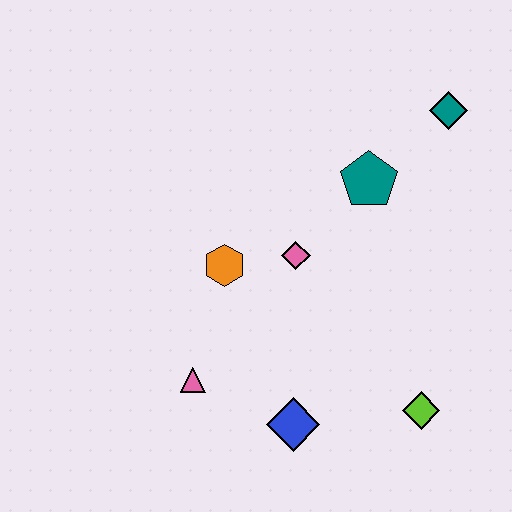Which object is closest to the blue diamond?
The pink triangle is closest to the blue diamond.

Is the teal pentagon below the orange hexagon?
No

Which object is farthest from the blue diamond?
The teal diamond is farthest from the blue diamond.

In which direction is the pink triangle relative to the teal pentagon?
The pink triangle is below the teal pentagon.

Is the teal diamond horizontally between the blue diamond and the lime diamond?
No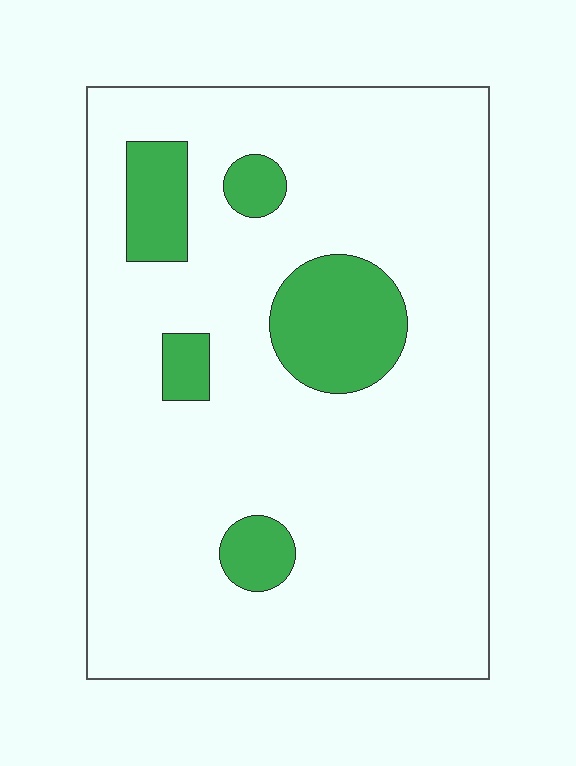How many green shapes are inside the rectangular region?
5.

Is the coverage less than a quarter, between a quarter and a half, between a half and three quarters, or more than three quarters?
Less than a quarter.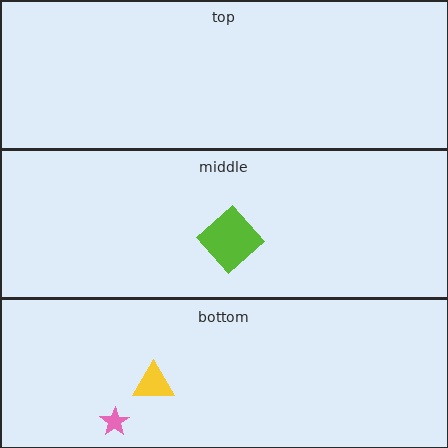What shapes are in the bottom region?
The yellow triangle, the pink star.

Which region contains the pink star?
The bottom region.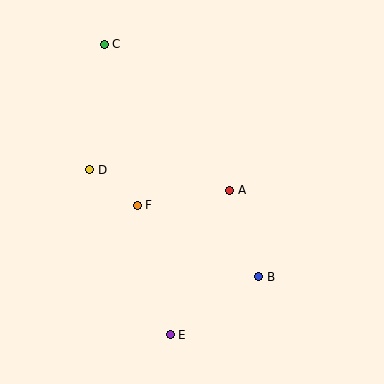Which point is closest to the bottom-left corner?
Point E is closest to the bottom-left corner.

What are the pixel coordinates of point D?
Point D is at (90, 170).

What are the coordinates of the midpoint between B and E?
The midpoint between B and E is at (214, 306).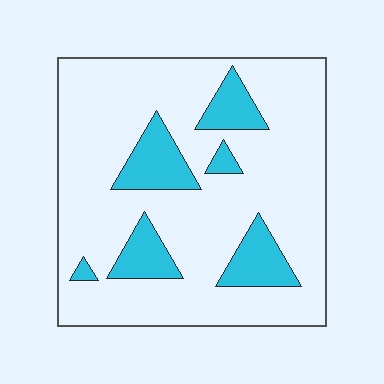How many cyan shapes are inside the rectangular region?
6.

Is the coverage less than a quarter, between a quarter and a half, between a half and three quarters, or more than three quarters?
Less than a quarter.